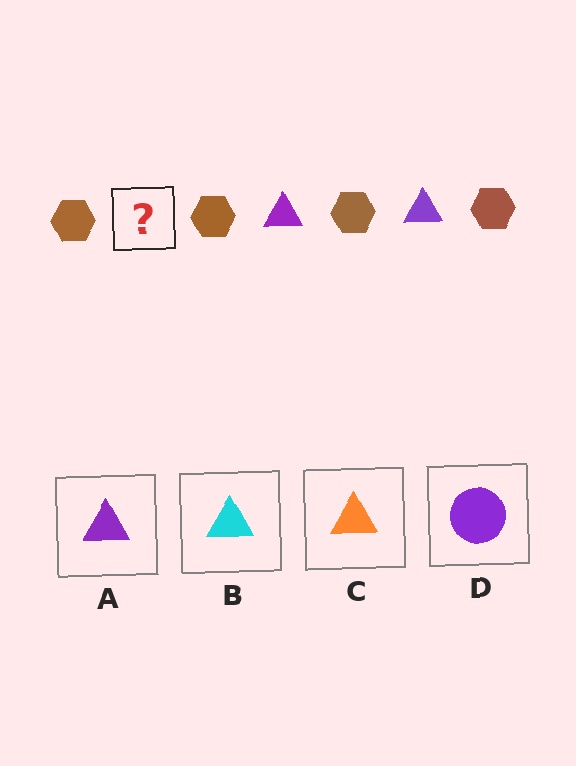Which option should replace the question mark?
Option A.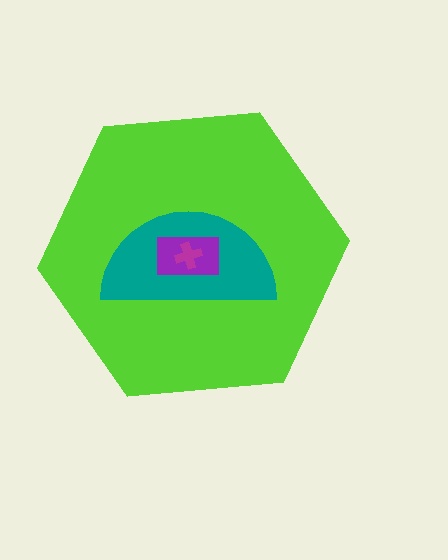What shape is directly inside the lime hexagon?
The teal semicircle.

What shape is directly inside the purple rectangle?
The magenta cross.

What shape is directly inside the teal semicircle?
The purple rectangle.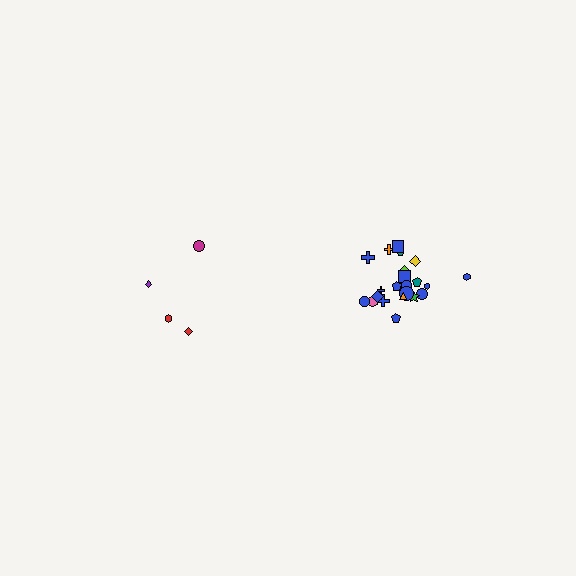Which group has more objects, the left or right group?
The right group.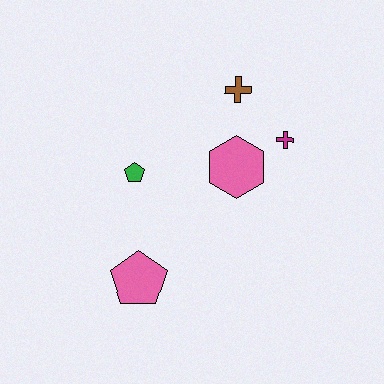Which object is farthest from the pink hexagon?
The pink pentagon is farthest from the pink hexagon.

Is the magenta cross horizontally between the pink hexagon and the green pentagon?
No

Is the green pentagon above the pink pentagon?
Yes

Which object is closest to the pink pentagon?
The green pentagon is closest to the pink pentagon.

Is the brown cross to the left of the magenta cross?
Yes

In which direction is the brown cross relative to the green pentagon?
The brown cross is to the right of the green pentagon.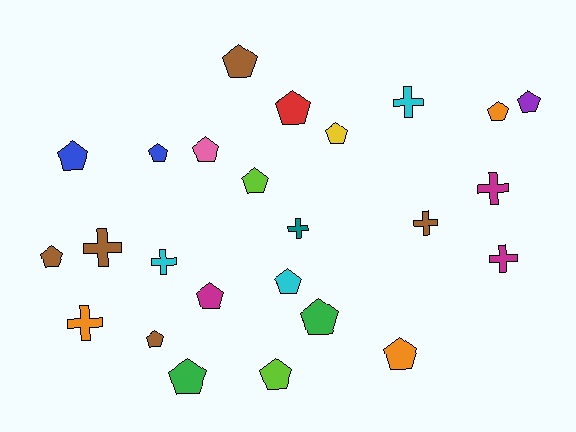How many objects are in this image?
There are 25 objects.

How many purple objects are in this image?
There is 1 purple object.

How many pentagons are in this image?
There are 17 pentagons.